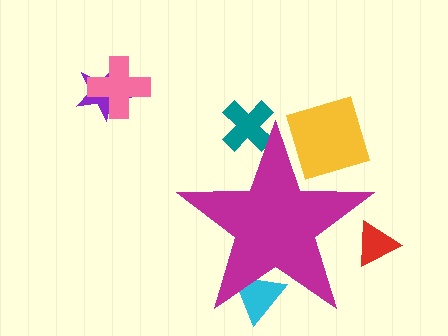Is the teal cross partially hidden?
Yes, the teal cross is partially hidden behind the magenta star.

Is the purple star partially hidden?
No, the purple star is fully visible.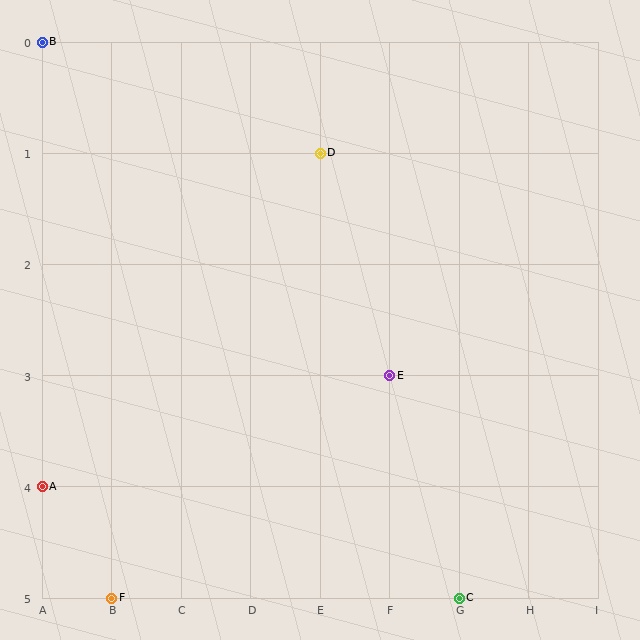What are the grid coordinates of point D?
Point D is at grid coordinates (E, 1).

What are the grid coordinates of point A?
Point A is at grid coordinates (A, 4).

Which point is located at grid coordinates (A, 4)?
Point A is at (A, 4).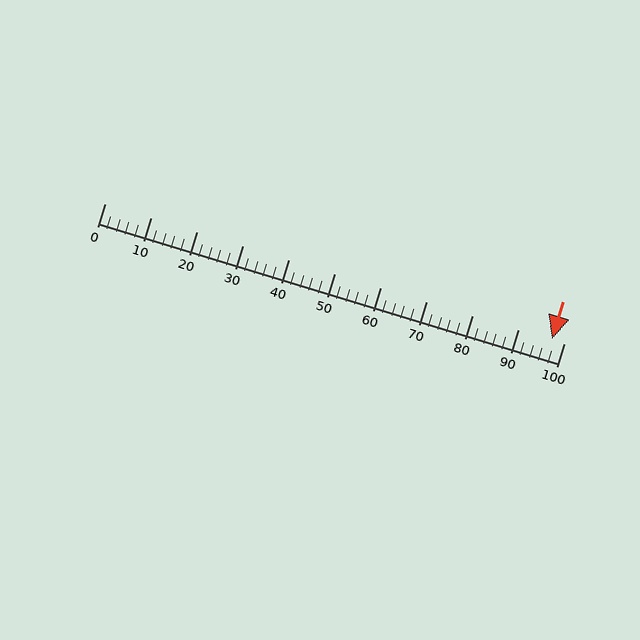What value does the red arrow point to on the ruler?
The red arrow points to approximately 97.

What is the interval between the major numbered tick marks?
The major tick marks are spaced 10 units apart.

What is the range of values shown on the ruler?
The ruler shows values from 0 to 100.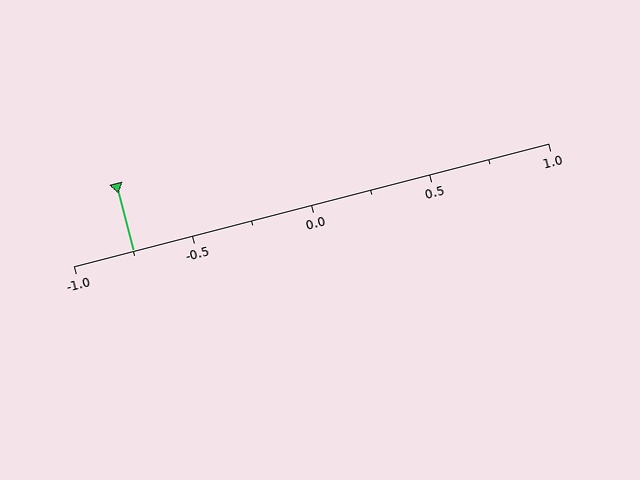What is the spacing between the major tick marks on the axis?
The major ticks are spaced 0.5 apart.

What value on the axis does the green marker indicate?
The marker indicates approximately -0.75.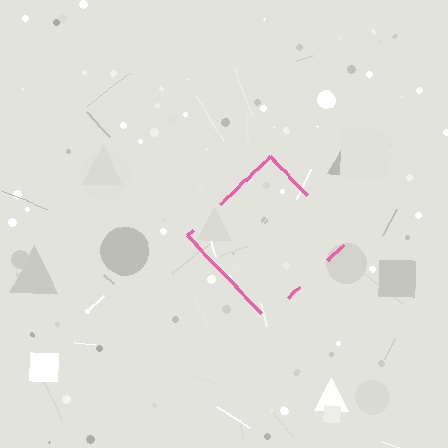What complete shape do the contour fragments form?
The contour fragments form a diamond.